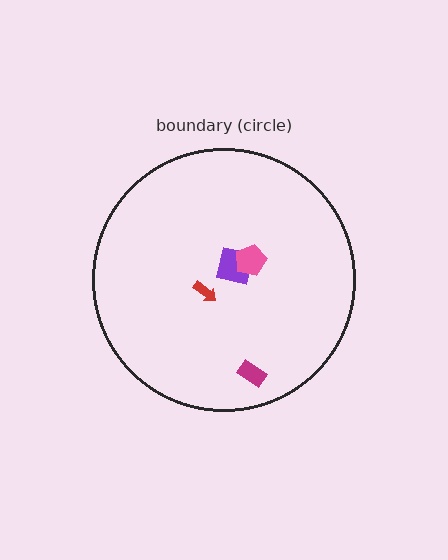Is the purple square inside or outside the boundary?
Inside.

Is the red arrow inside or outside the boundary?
Inside.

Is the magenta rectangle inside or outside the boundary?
Inside.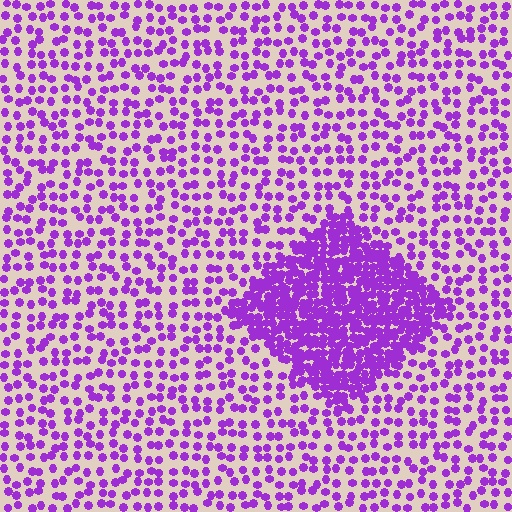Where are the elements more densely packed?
The elements are more densely packed inside the diamond boundary.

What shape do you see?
I see a diamond.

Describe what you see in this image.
The image contains small purple elements arranged at two different densities. A diamond-shaped region is visible where the elements are more densely packed than the surrounding area.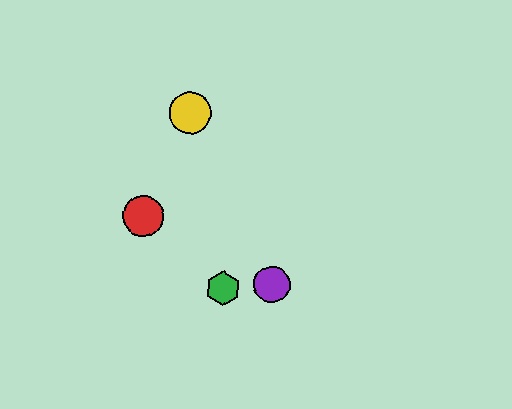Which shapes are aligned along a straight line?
The blue hexagon, the yellow circle, the purple circle are aligned along a straight line.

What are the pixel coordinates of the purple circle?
The purple circle is at (272, 284).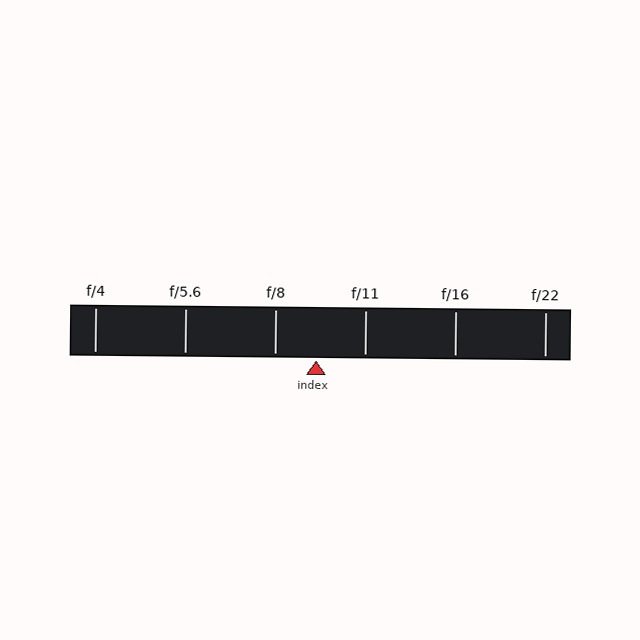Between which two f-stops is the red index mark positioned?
The index mark is between f/8 and f/11.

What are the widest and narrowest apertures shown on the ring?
The widest aperture shown is f/4 and the narrowest is f/22.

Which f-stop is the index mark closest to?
The index mark is closest to f/8.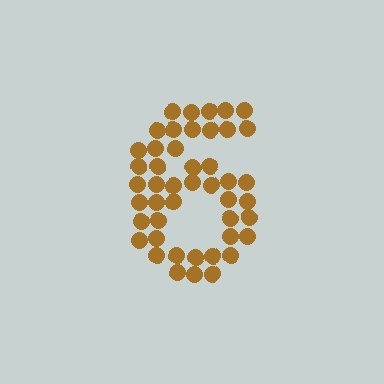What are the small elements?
The small elements are circles.